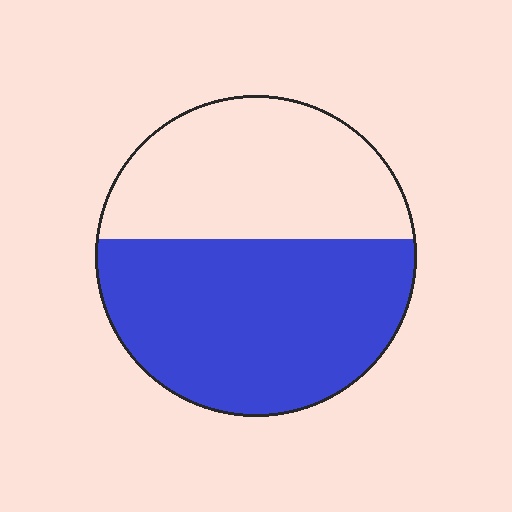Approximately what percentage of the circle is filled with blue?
Approximately 55%.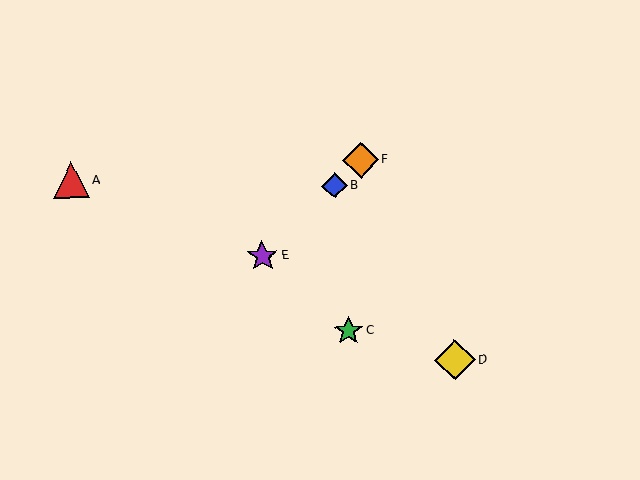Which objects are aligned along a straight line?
Objects B, E, F are aligned along a straight line.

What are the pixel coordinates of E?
Object E is at (262, 256).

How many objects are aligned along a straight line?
3 objects (B, E, F) are aligned along a straight line.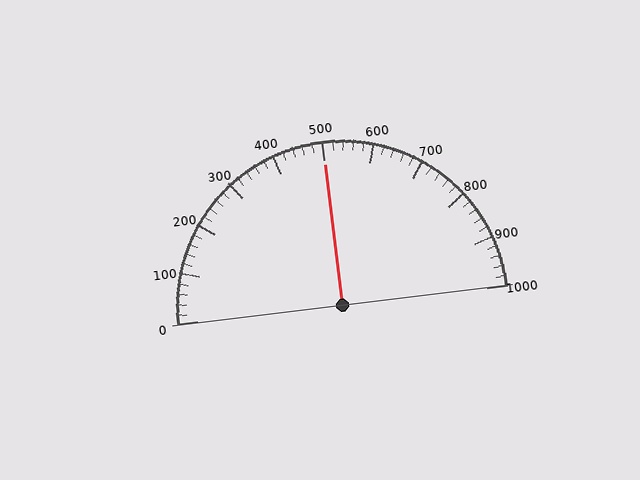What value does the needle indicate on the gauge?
The needle indicates approximately 500.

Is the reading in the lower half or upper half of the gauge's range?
The reading is in the upper half of the range (0 to 1000).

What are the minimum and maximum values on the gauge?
The gauge ranges from 0 to 1000.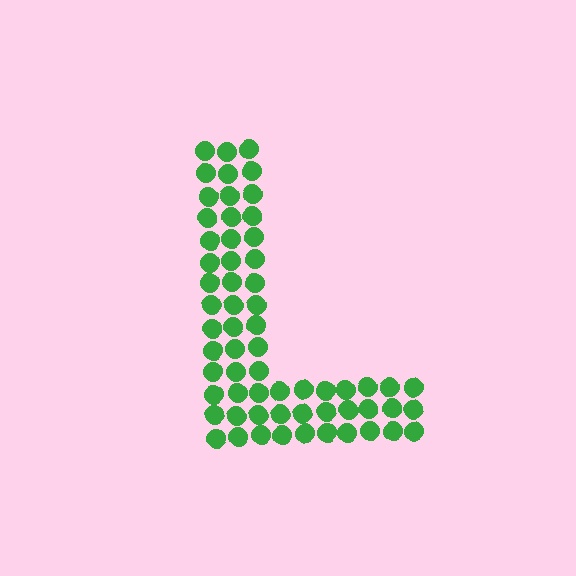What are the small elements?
The small elements are circles.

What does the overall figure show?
The overall figure shows the letter L.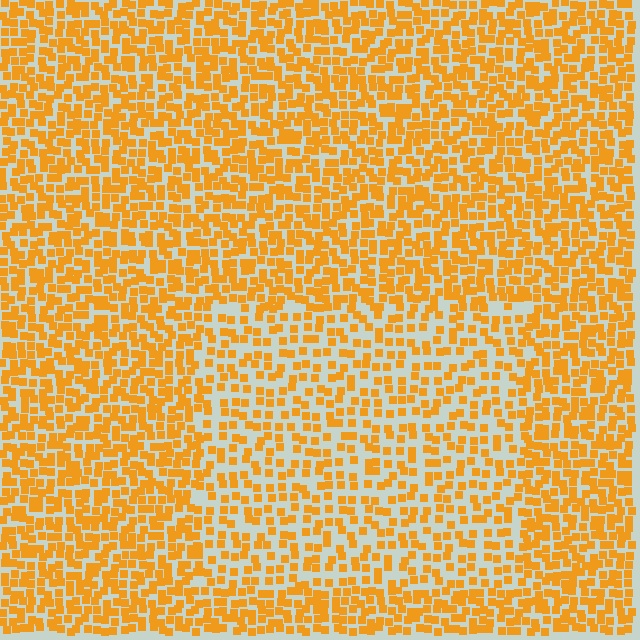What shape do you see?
I see a rectangle.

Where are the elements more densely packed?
The elements are more densely packed outside the rectangle boundary.